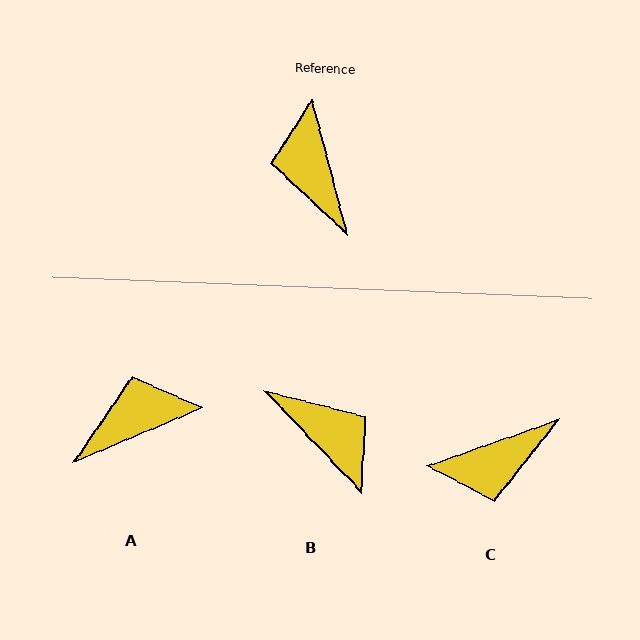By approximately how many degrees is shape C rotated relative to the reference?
Approximately 95 degrees counter-clockwise.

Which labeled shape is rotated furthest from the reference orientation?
B, about 151 degrees away.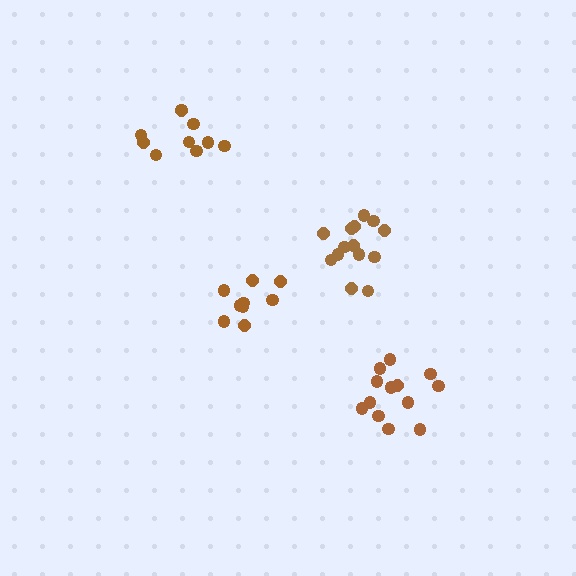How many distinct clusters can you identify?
There are 4 distinct clusters.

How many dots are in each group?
Group 1: 10 dots, Group 2: 9 dots, Group 3: 13 dots, Group 4: 14 dots (46 total).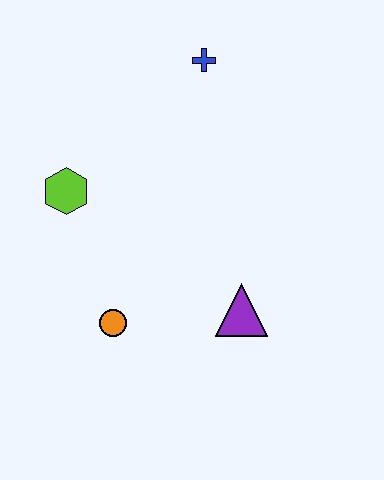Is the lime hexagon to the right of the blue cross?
No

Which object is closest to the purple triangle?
The orange circle is closest to the purple triangle.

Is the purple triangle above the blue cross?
No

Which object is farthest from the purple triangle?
The blue cross is farthest from the purple triangle.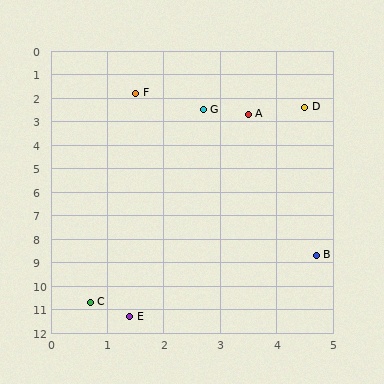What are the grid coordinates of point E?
Point E is at approximately (1.4, 11.3).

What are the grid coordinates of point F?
Point F is at approximately (1.5, 1.8).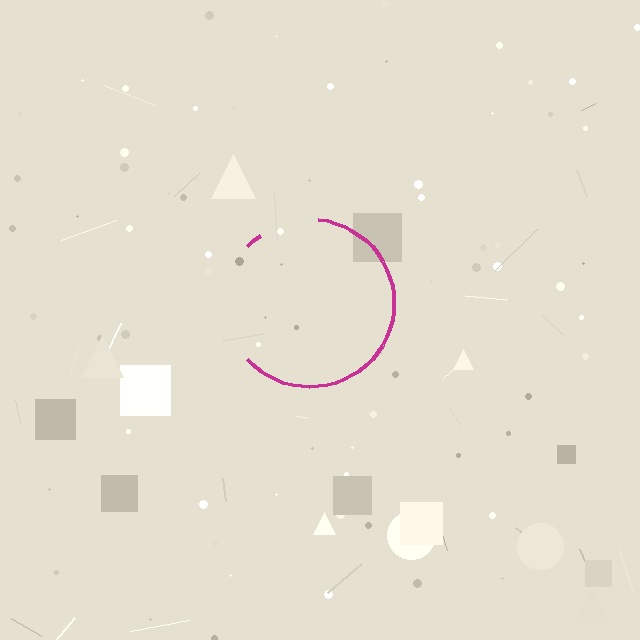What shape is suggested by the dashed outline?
The dashed outline suggests a circle.